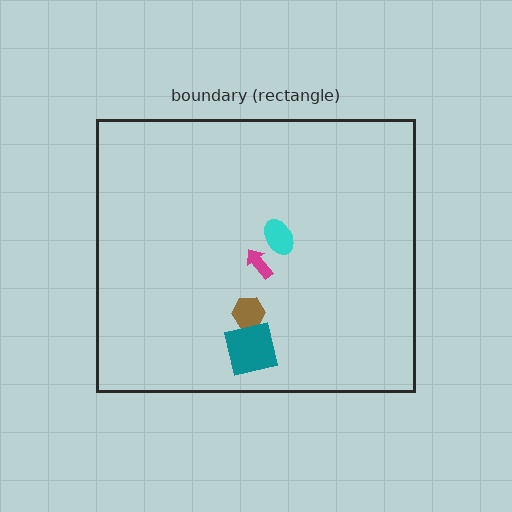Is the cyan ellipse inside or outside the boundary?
Inside.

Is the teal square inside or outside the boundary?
Inside.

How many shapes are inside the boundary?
4 inside, 0 outside.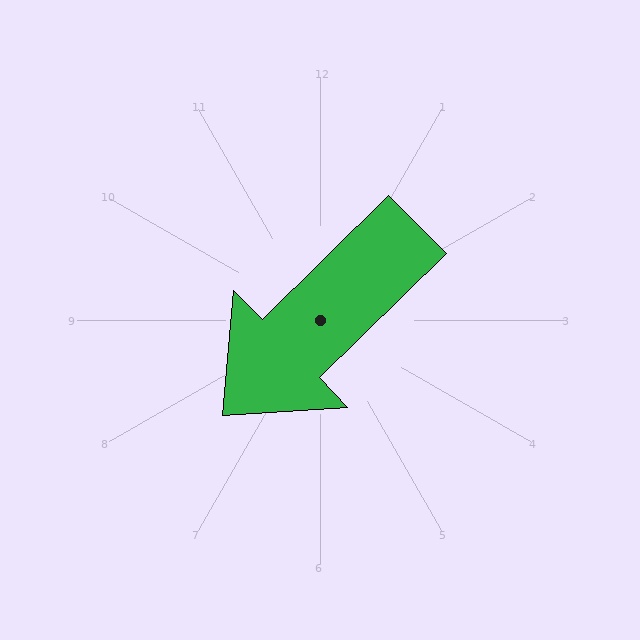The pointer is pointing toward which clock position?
Roughly 8 o'clock.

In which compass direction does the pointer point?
Southwest.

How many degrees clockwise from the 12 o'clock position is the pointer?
Approximately 226 degrees.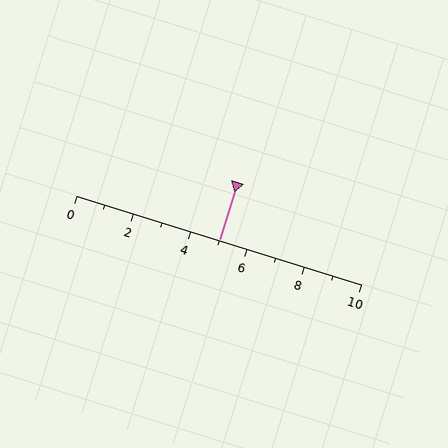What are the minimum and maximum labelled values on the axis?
The axis runs from 0 to 10.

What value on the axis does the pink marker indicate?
The marker indicates approximately 5.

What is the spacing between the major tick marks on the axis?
The major ticks are spaced 2 apart.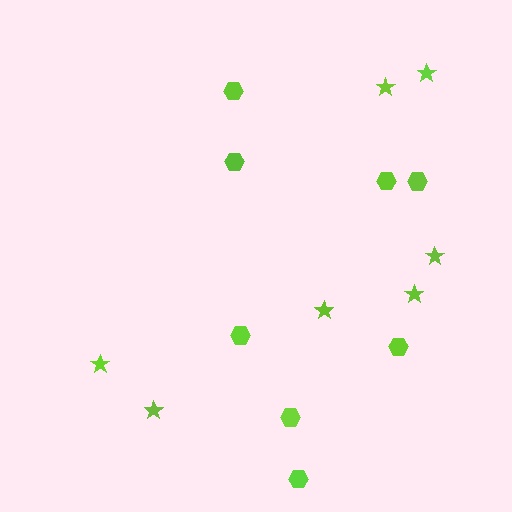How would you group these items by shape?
There are 2 groups: one group of stars (7) and one group of hexagons (8).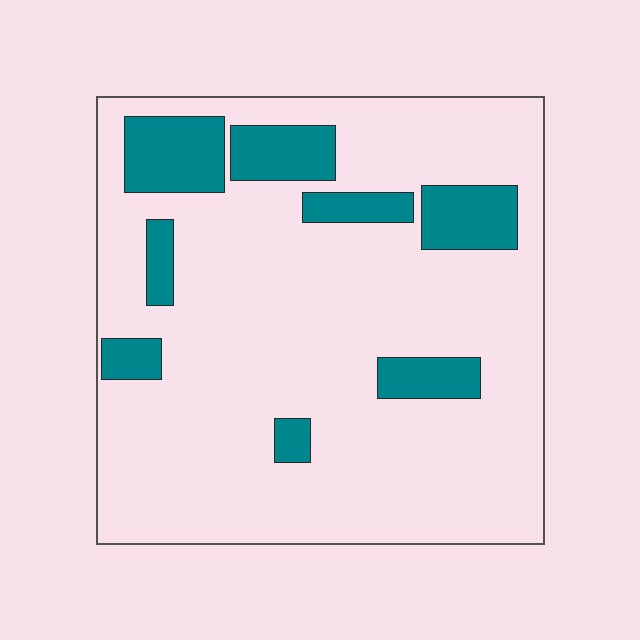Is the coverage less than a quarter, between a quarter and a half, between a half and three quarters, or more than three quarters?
Less than a quarter.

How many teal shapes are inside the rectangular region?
8.